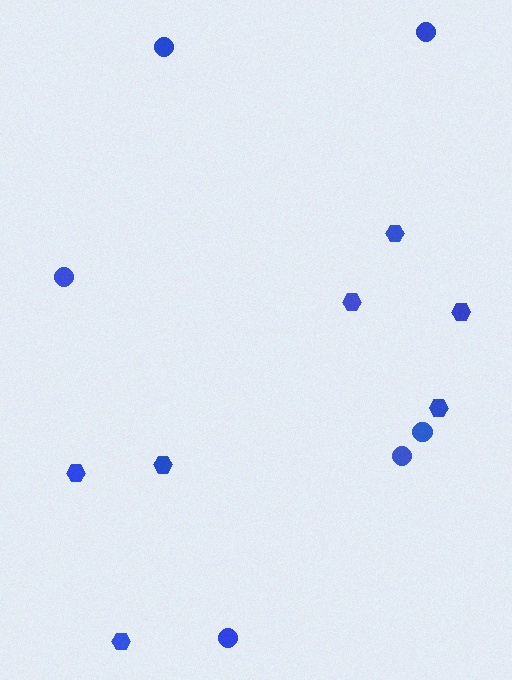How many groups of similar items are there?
There are 2 groups: one group of hexagons (7) and one group of circles (6).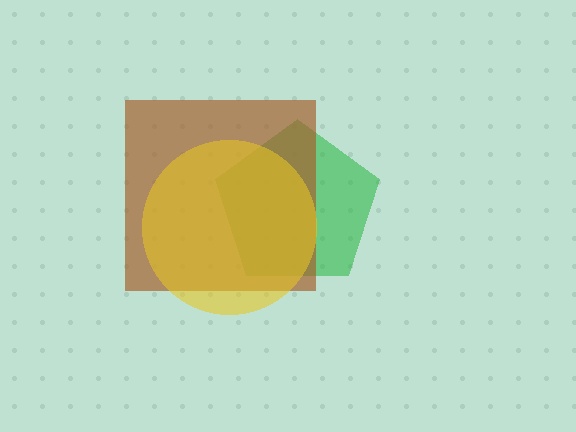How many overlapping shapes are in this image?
There are 3 overlapping shapes in the image.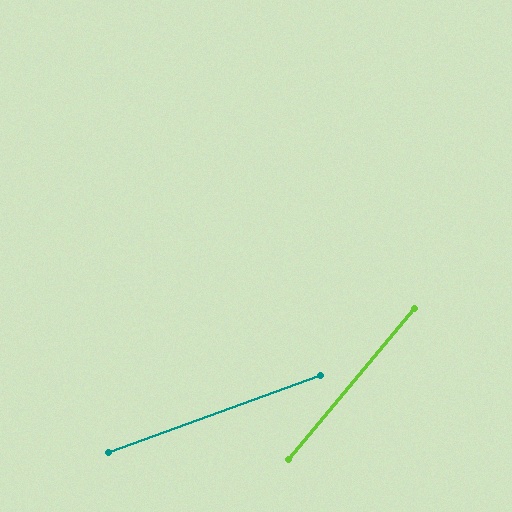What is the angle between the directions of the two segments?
Approximately 30 degrees.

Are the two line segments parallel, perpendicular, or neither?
Neither parallel nor perpendicular — they differ by about 30°.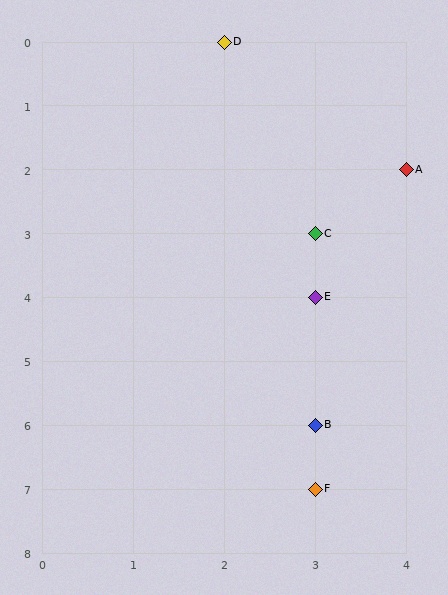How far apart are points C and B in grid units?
Points C and B are 3 rows apart.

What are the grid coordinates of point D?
Point D is at grid coordinates (2, 0).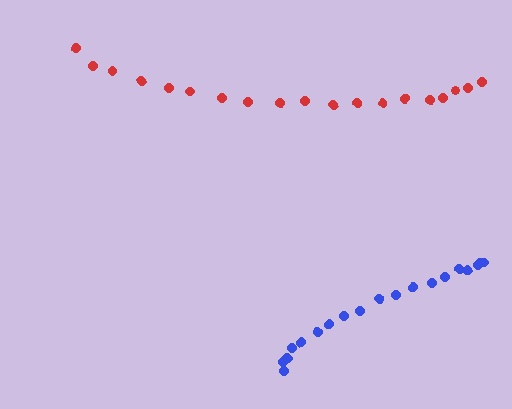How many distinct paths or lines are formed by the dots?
There are 2 distinct paths.